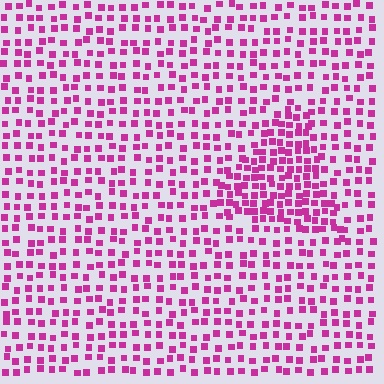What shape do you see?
I see a triangle.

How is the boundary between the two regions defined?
The boundary is defined by a change in element density (approximately 1.9x ratio). All elements are the same color, size, and shape.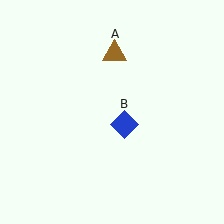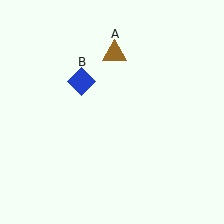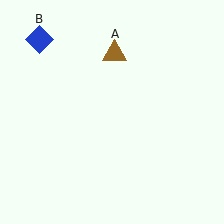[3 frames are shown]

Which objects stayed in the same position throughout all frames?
Brown triangle (object A) remained stationary.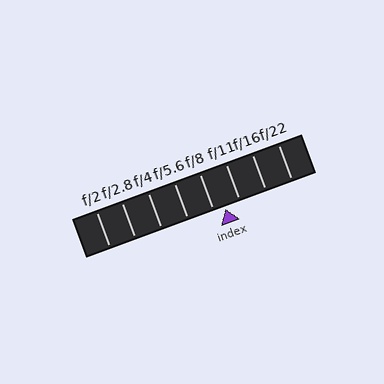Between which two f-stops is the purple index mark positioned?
The index mark is between f/8 and f/11.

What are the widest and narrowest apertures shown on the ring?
The widest aperture shown is f/2 and the narrowest is f/22.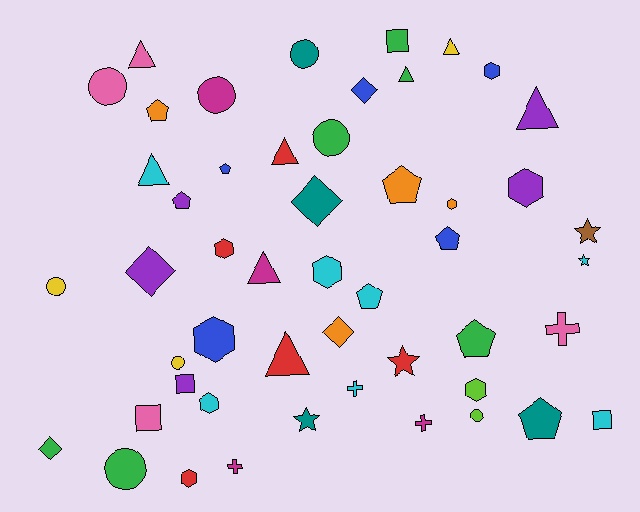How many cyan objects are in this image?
There are 7 cyan objects.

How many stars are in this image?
There are 4 stars.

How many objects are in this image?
There are 50 objects.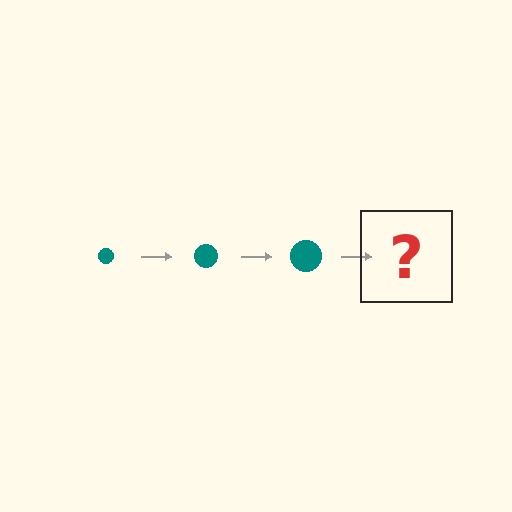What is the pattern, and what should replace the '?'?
The pattern is that the circle gets progressively larger each step. The '?' should be a teal circle, larger than the previous one.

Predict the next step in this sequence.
The next step is a teal circle, larger than the previous one.